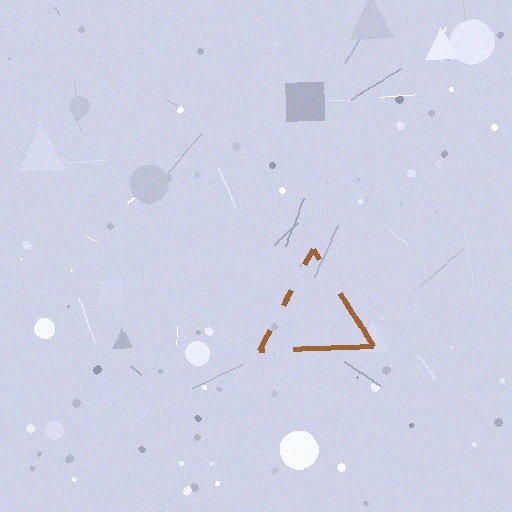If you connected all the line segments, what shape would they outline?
They would outline a triangle.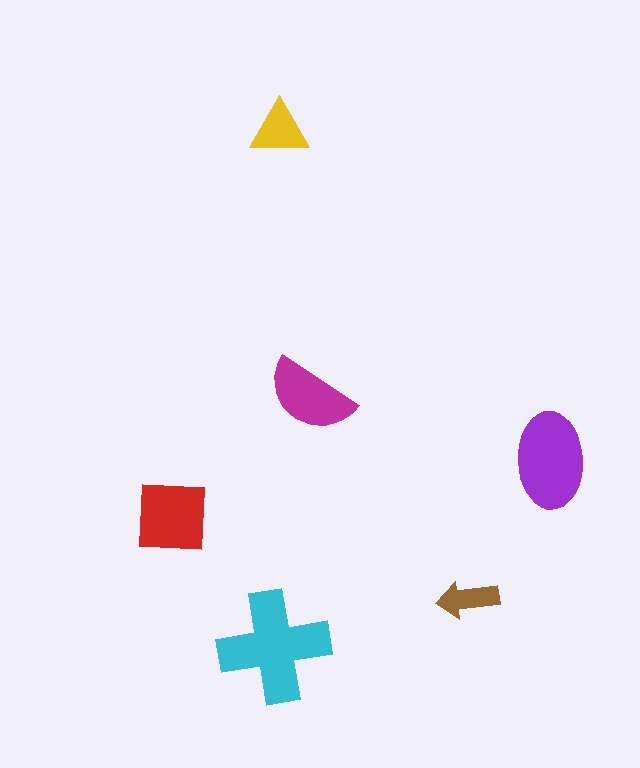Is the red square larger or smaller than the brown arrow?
Larger.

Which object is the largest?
The cyan cross.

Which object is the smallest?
The brown arrow.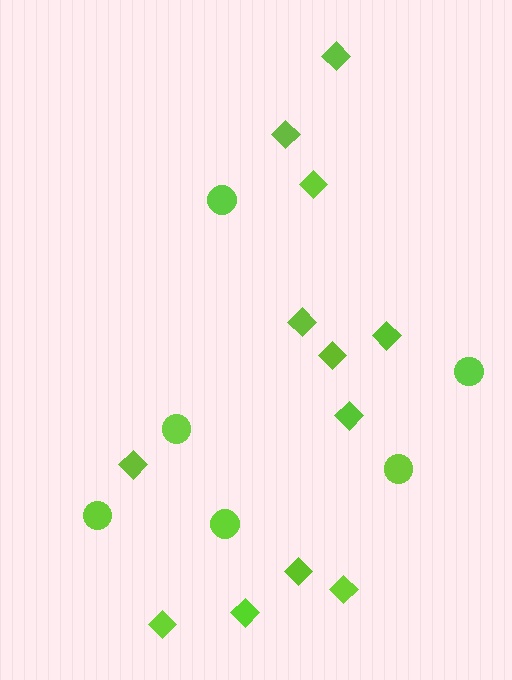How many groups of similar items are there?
There are 2 groups: one group of circles (6) and one group of diamonds (12).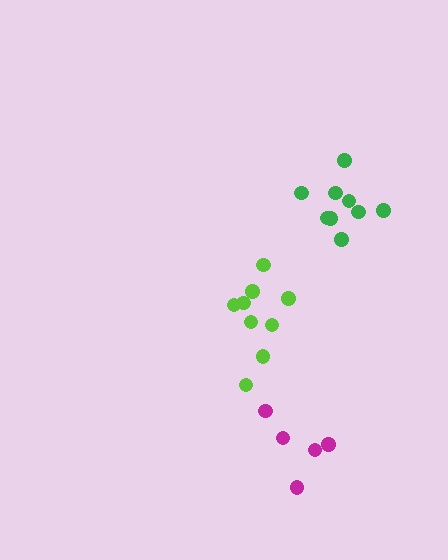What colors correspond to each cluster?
The clusters are colored: magenta, green, lime.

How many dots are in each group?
Group 1: 5 dots, Group 2: 9 dots, Group 3: 9 dots (23 total).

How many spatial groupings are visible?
There are 3 spatial groupings.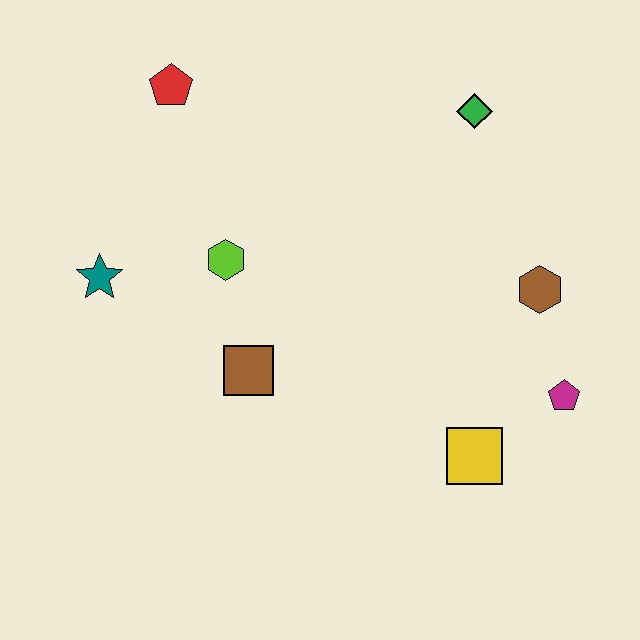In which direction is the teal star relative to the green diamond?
The teal star is to the left of the green diamond.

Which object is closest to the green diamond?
The brown hexagon is closest to the green diamond.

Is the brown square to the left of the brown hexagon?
Yes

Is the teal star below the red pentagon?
Yes